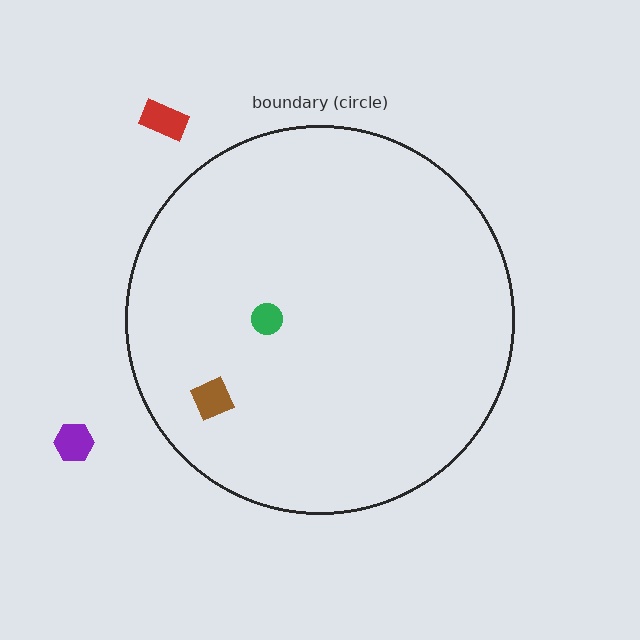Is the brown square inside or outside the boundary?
Inside.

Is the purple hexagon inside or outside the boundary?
Outside.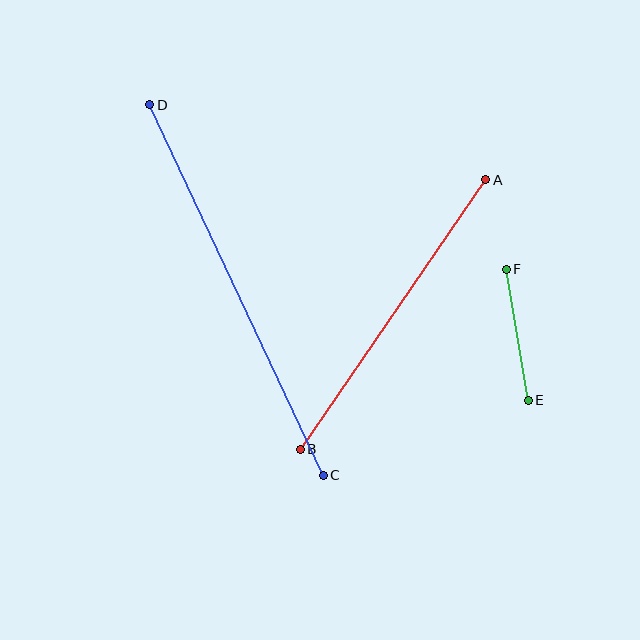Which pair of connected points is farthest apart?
Points C and D are farthest apart.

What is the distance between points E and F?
The distance is approximately 132 pixels.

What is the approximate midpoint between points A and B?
The midpoint is at approximately (393, 315) pixels.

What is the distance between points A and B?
The distance is approximately 327 pixels.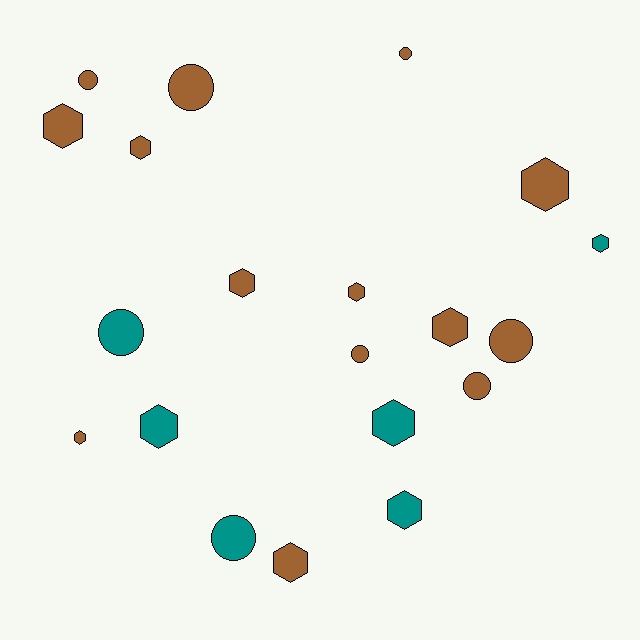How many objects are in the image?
There are 20 objects.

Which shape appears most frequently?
Hexagon, with 12 objects.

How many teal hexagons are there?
There are 4 teal hexagons.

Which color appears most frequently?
Brown, with 14 objects.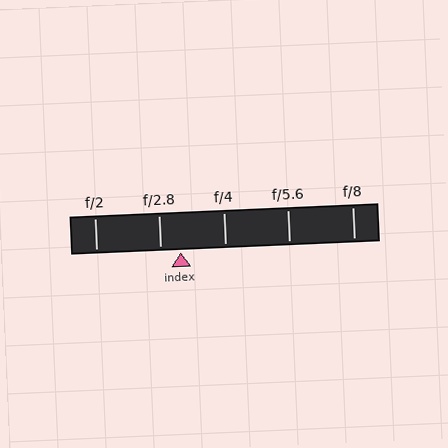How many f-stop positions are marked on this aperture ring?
There are 5 f-stop positions marked.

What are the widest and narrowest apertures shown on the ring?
The widest aperture shown is f/2 and the narrowest is f/8.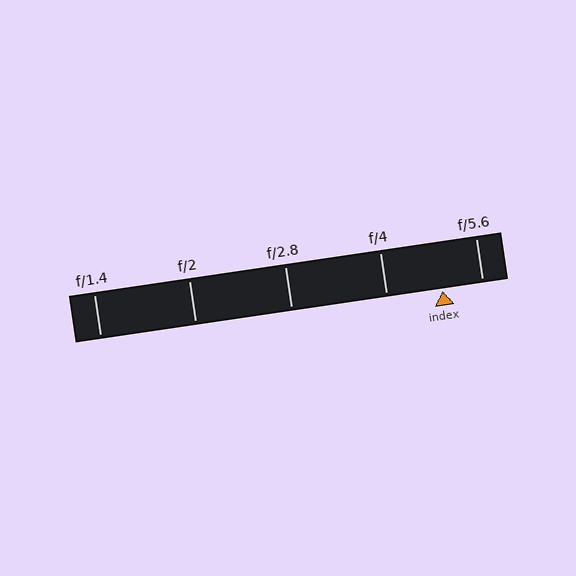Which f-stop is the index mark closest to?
The index mark is closest to f/5.6.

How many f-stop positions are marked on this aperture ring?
There are 5 f-stop positions marked.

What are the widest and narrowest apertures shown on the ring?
The widest aperture shown is f/1.4 and the narrowest is f/5.6.